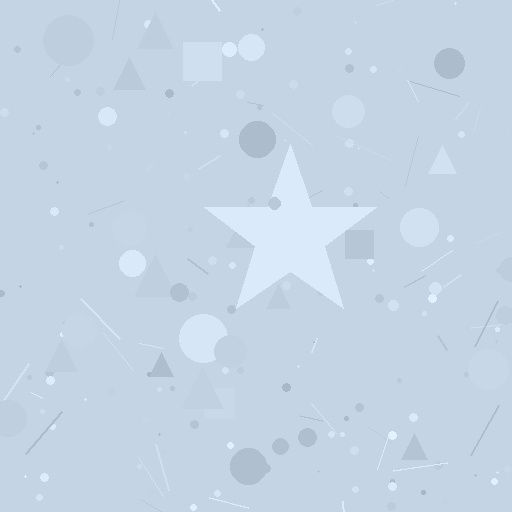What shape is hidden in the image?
A star is hidden in the image.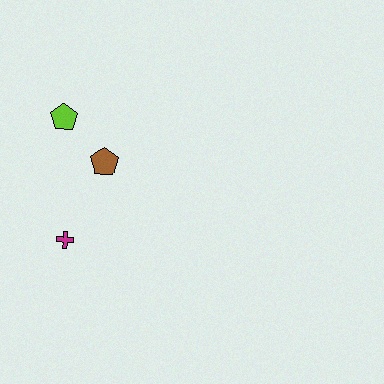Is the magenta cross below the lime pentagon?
Yes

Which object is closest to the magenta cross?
The brown pentagon is closest to the magenta cross.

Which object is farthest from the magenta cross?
The lime pentagon is farthest from the magenta cross.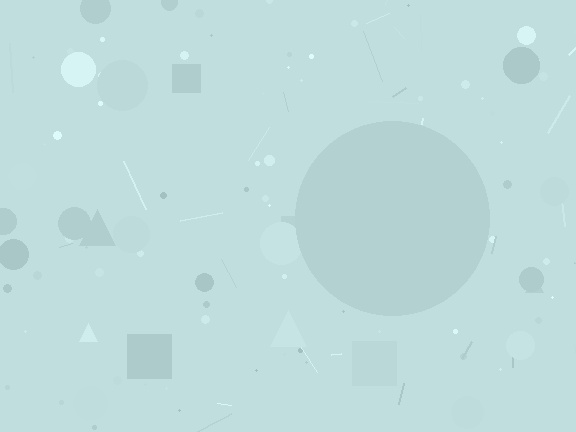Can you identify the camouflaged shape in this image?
The camouflaged shape is a circle.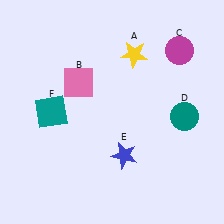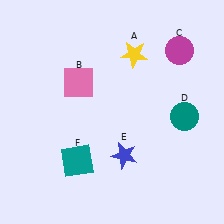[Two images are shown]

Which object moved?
The teal square (F) moved down.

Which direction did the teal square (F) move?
The teal square (F) moved down.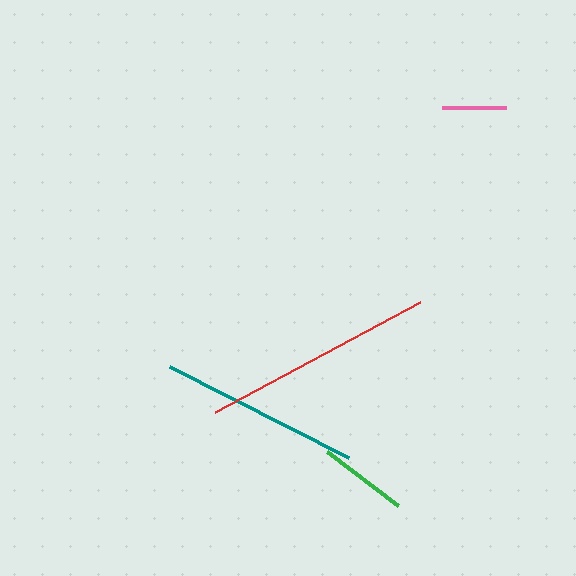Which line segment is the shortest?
The pink line is the shortest at approximately 64 pixels.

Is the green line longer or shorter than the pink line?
The green line is longer than the pink line.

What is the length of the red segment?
The red segment is approximately 233 pixels long.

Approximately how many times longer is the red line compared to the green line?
The red line is approximately 2.6 times the length of the green line.